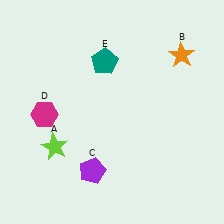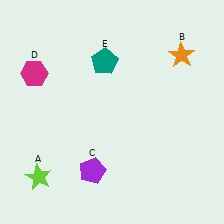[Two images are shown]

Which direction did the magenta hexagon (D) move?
The magenta hexagon (D) moved up.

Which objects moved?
The objects that moved are: the lime star (A), the magenta hexagon (D).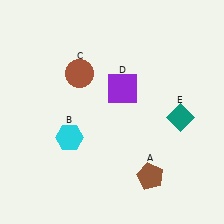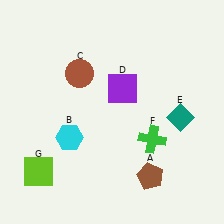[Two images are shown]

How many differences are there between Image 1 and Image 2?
There are 2 differences between the two images.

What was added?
A green cross (F), a lime square (G) were added in Image 2.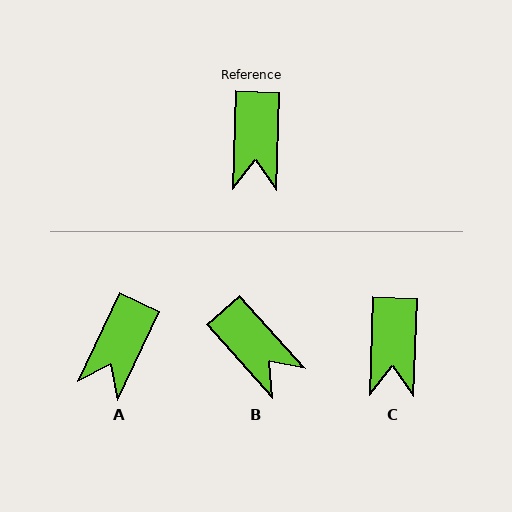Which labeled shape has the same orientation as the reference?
C.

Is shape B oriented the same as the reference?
No, it is off by about 43 degrees.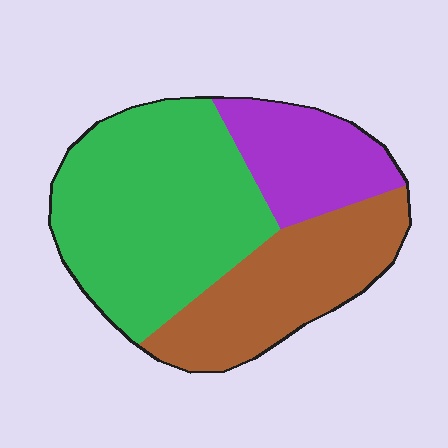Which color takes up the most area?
Green, at roughly 50%.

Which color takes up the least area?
Purple, at roughly 20%.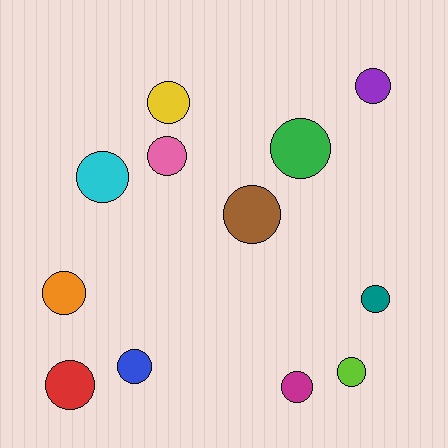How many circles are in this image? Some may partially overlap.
There are 12 circles.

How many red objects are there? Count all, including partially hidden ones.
There is 1 red object.